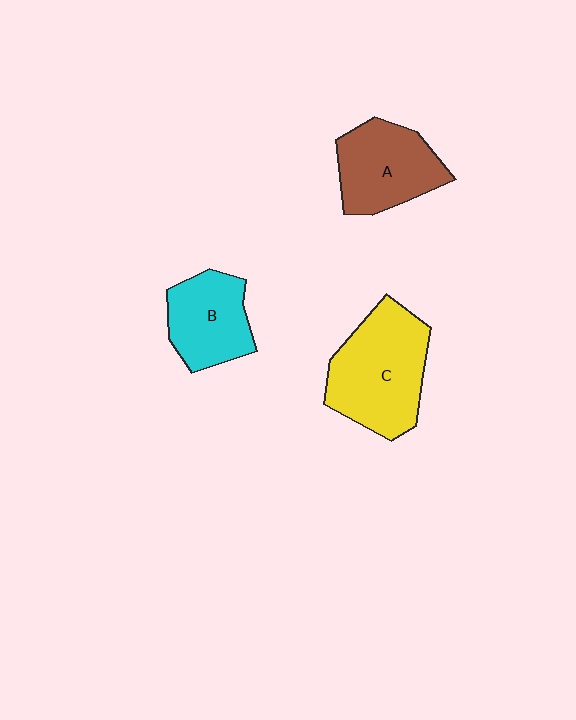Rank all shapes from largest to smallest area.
From largest to smallest: C (yellow), A (brown), B (cyan).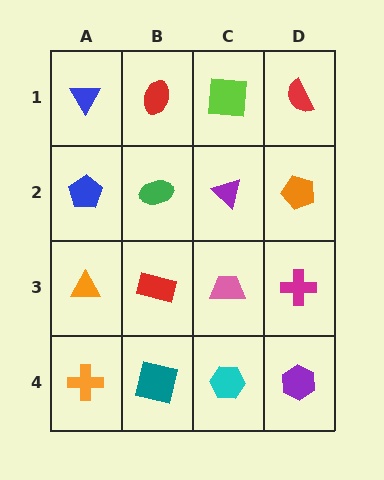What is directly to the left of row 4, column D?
A cyan hexagon.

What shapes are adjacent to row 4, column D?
A magenta cross (row 3, column D), a cyan hexagon (row 4, column C).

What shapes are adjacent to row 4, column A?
An orange triangle (row 3, column A), a teal square (row 4, column B).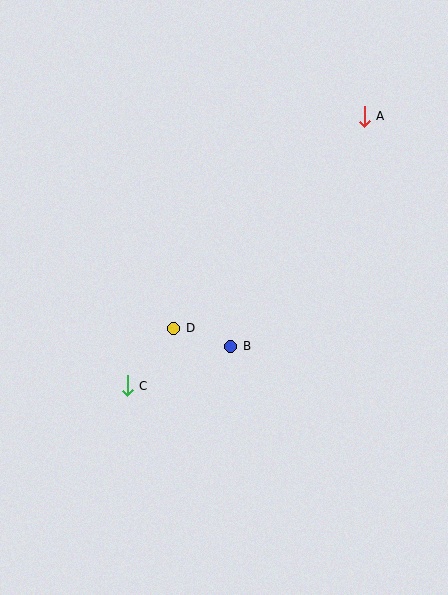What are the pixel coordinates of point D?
Point D is at (174, 328).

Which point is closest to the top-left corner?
Point D is closest to the top-left corner.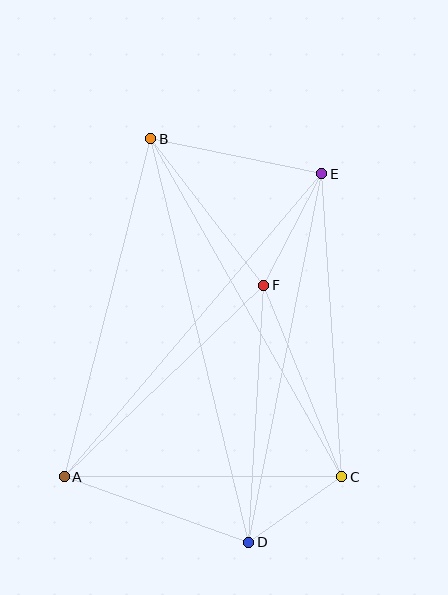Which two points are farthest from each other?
Points B and D are farthest from each other.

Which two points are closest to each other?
Points C and D are closest to each other.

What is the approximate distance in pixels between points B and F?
The distance between B and F is approximately 185 pixels.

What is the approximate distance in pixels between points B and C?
The distance between B and C is approximately 388 pixels.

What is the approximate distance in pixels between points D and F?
The distance between D and F is approximately 258 pixels.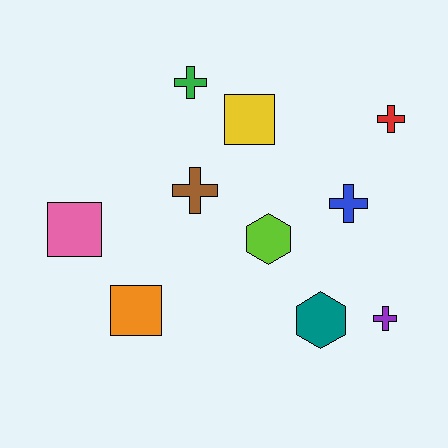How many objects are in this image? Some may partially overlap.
There are 10 objects.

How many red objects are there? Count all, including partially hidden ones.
There is 1 red object.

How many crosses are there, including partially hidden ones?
There are 5 crosses.